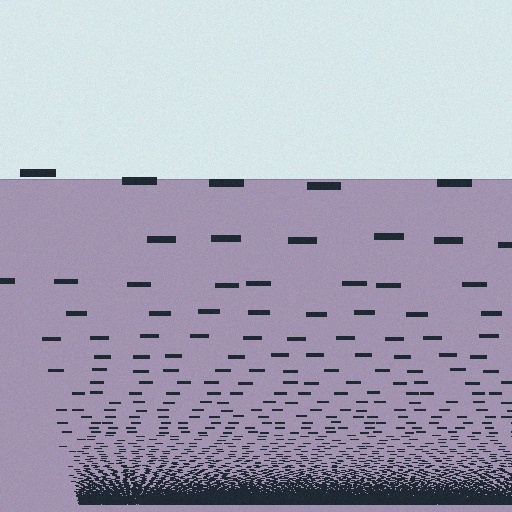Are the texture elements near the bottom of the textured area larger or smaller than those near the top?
Smaller. The gradient is inverted — elements near the bottom are smaller and denser.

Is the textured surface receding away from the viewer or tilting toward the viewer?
The surface appears to tilt toward the viewer. Texture elements get larger and sparser toward the top.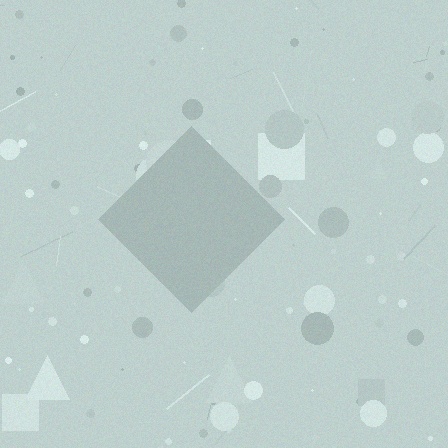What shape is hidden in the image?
A diamond is hidden in the image.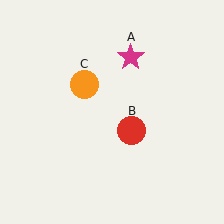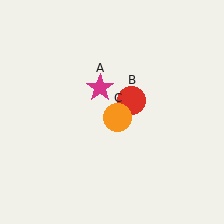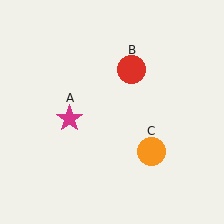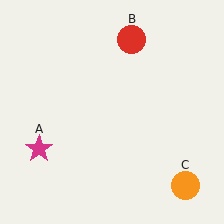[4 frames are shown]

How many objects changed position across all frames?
3 objects changed position: magenta star (object A), red circle (object B), orange circle (object C).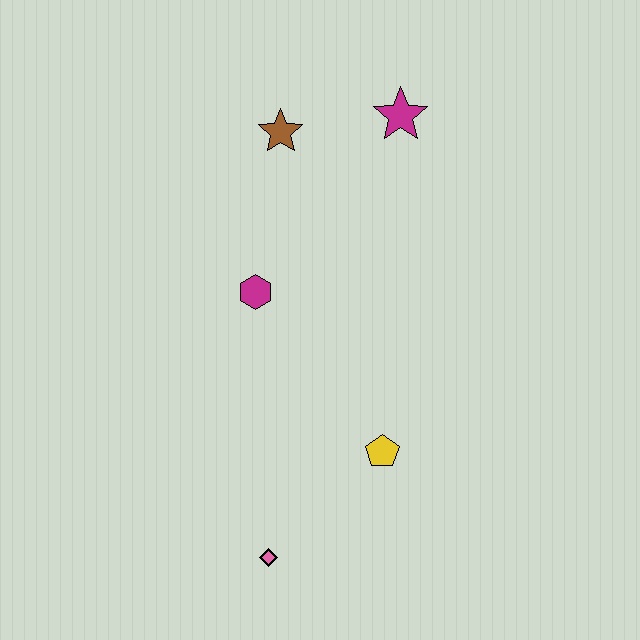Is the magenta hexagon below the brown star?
Yes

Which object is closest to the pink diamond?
The yellow pentagon is closest to the pink diamond.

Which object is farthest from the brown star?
The pink diamond is farthest from the brown star.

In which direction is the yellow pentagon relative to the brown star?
The yellow pentagon is below the brown star.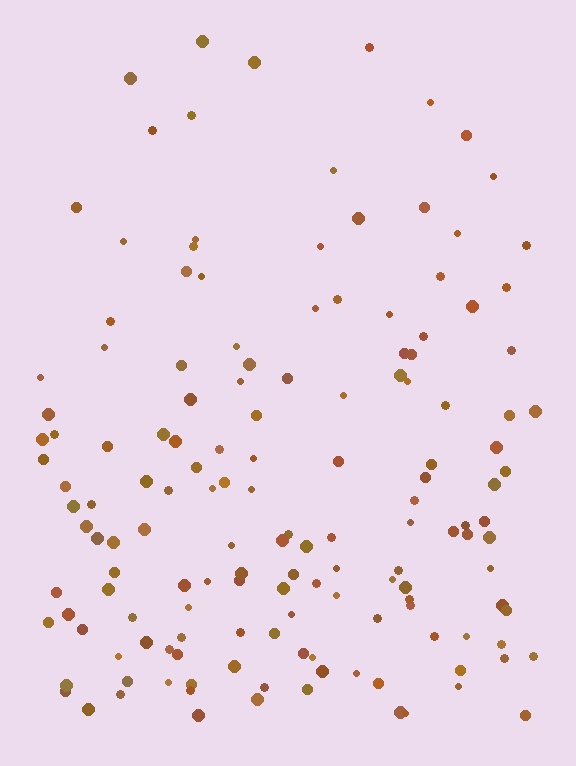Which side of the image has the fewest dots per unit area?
The top.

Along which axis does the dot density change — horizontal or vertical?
Vertical.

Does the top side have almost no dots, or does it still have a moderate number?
Still a moderate number, just noticeably fewer than the bottom.